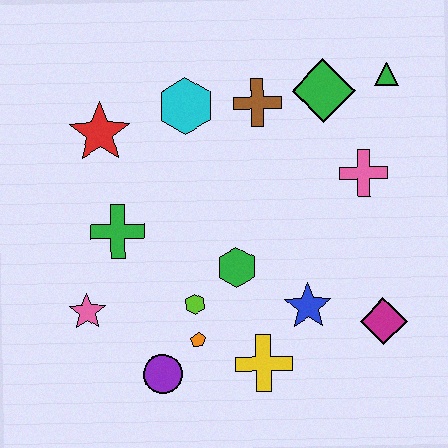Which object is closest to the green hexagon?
The lime hexagon is closest to the green hexagon.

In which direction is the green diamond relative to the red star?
The green diamond is to the right of the red star.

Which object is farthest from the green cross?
The green triangle is farthest from the green cross.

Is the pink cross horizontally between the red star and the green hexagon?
No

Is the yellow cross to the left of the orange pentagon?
No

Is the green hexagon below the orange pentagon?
No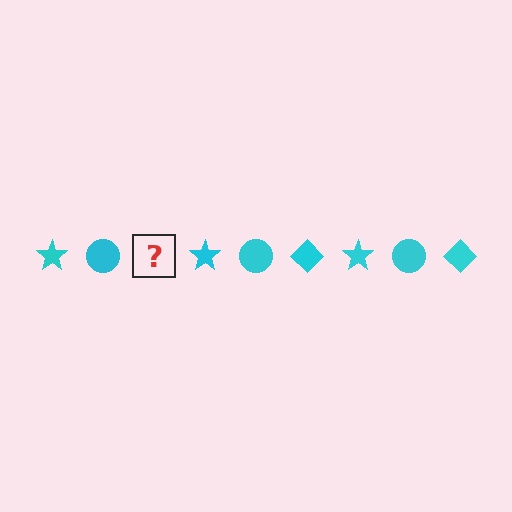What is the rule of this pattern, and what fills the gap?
The rule is that the pattern cycles through star, circle, diamond shapes in cyan. The gap should be filled with a cyan diamond.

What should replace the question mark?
The question mark should be replaced with a cyan diamond.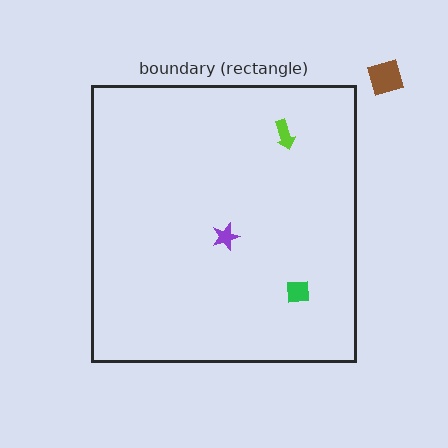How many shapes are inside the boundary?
3 inside, 1 outside.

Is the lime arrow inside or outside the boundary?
Inside.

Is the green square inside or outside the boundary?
Inside.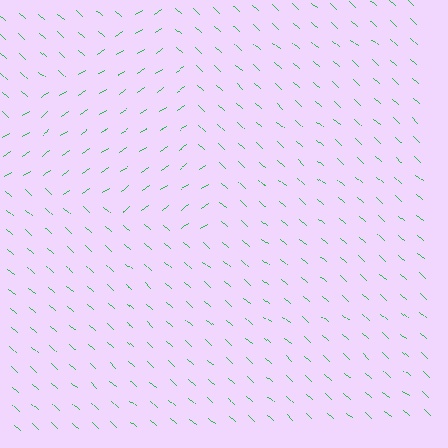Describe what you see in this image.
The image is filled with small green line segments. A triangle region in the image has lines oriented differently from the surrounding lines, creating a visible texture boundary.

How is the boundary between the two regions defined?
The boundary is defined purely by a change in line orientation (approximately 75 degrees difference). All lines are the same color and thickness.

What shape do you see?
I see a triangle.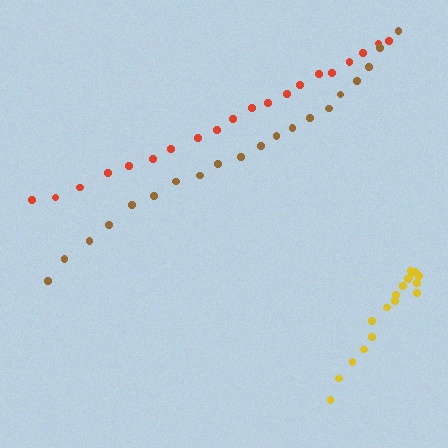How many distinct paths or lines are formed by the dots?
There are 3 distinct paths.